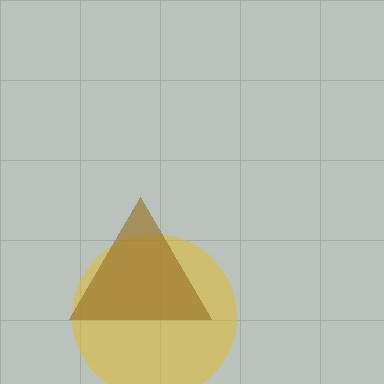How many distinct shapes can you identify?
There are 2 distinct shapes: a yellow circle, a brown triangle.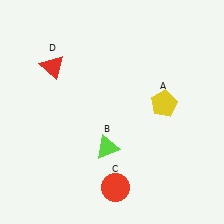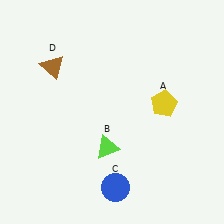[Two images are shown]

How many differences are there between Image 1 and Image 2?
There are 2 differences between the two images.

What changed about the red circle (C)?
In Image 1, C is red. In Image 2, it changed to blue.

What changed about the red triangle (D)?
In Image 1, D is red. In Image 2, it changed to brown.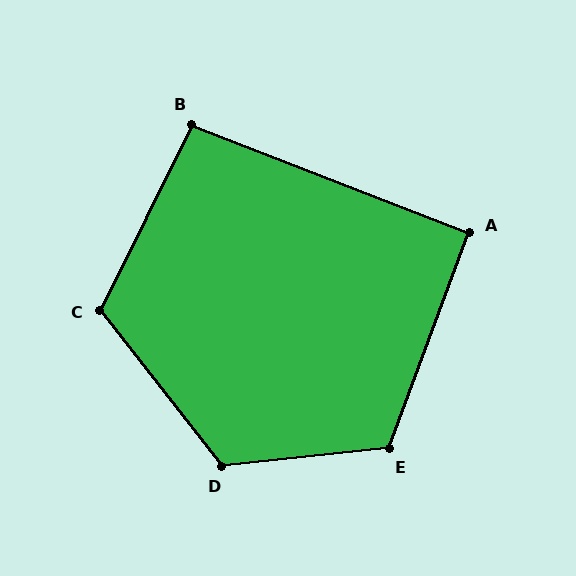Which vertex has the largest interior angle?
D, at approximately 122 degrees.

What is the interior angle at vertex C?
Approximately 115 degrees (obtuse).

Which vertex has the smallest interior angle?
A, at approximately 91 degrees.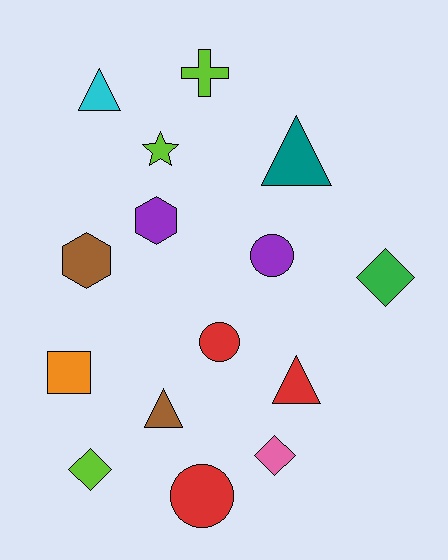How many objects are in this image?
There are 15 objects.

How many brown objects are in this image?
There are 2 brown objects.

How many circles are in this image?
There are 3 circles.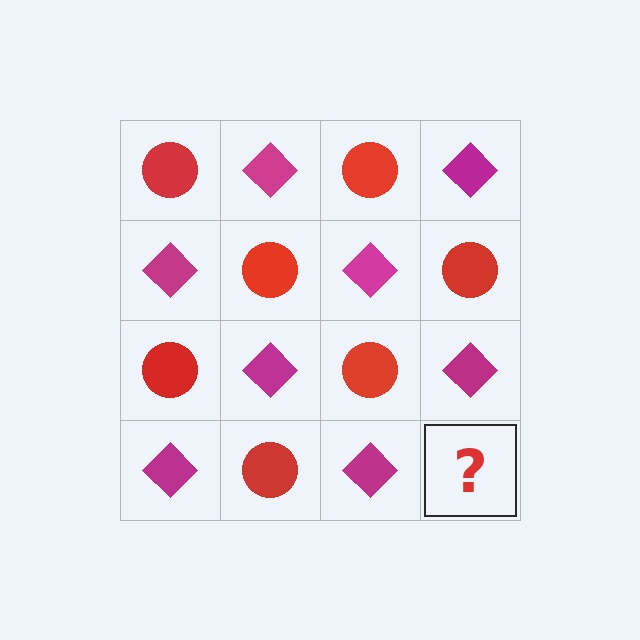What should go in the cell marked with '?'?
The missing cell should contain a red circle.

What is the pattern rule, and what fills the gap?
The rule is that it alternates red circle and magenta diamond in a checkerboard pattern. The gap should be filled with a red circle.